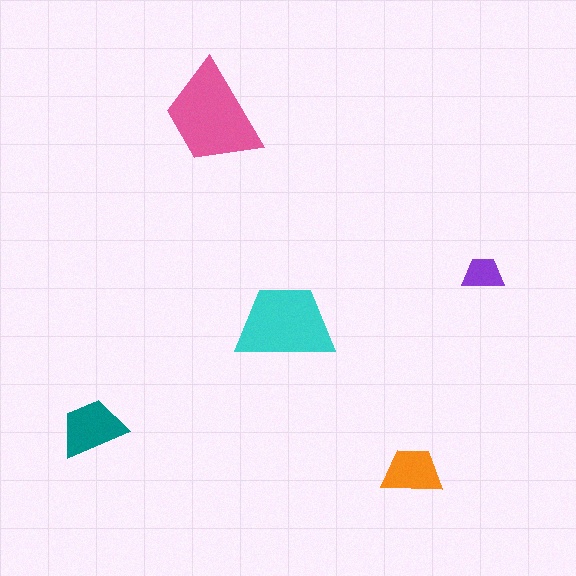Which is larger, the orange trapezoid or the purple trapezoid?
The orange one.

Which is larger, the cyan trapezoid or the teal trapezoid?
The cyan one.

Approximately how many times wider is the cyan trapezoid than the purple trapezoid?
About 2.5 times wider.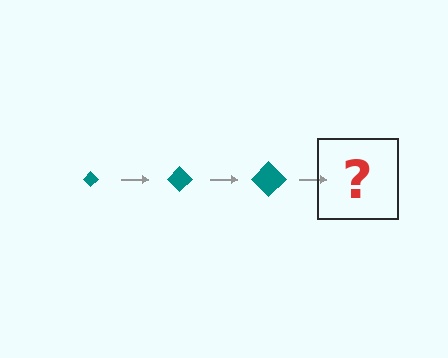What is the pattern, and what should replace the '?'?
The pattern is that the diamond gets progressively larger each step. The '?' should be a teal diamond, larger than the previous one.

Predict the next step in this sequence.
The next step is a teal diamond, larger than the previous one.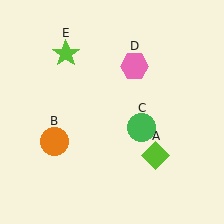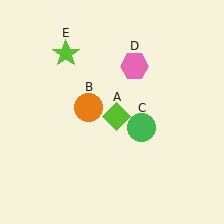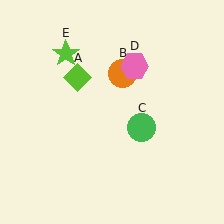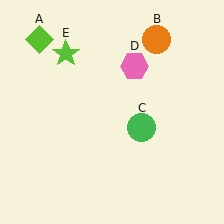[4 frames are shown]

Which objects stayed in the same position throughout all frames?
Green circle (object C) and pink hexagon (object D) and lime star (object E) remained stationary.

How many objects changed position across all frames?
2 objects changed position: lime diamond (object A), orange circle (object B).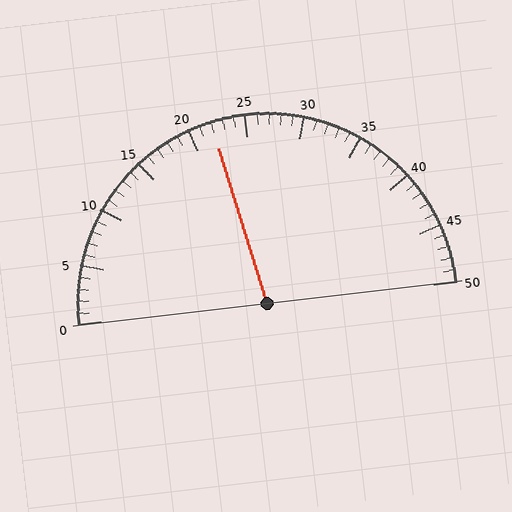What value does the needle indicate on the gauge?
The needle indicates approximately 22.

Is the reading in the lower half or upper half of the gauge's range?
The reading is in the lower half of the range (0 to 50).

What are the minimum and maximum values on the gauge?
The gauge ranges from 0 to 50.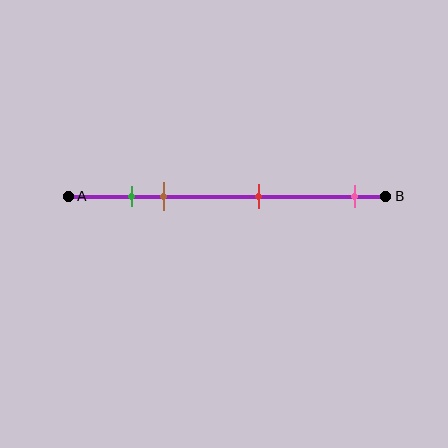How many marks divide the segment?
There are 4 marks dividing the segment.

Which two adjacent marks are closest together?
The green and brown marks are the closest adjacent pair.